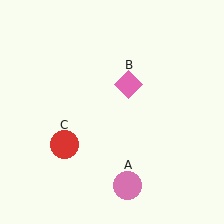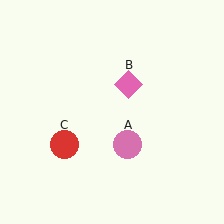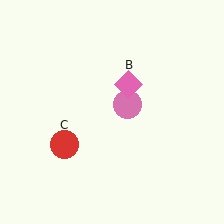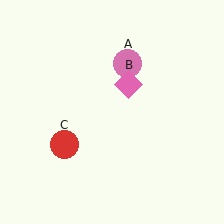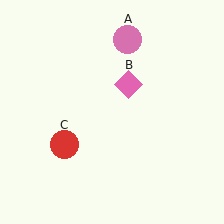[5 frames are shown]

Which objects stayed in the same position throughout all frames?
Pink diamond (object B) and red circle (object C) remained stationary.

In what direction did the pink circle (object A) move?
The pink circle (object A) moved up.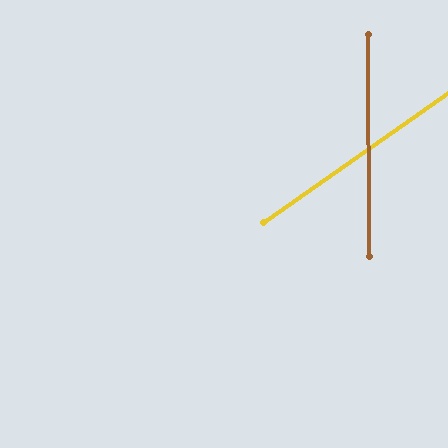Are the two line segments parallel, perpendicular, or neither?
Neither parallel nor perpendicular — they differ by about 55°.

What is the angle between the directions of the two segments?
Approximately 55 degrees.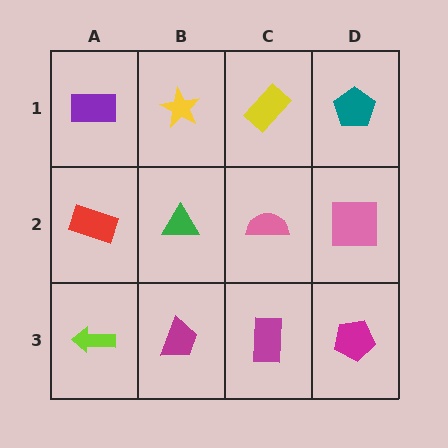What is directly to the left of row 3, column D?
A magenta rectangle.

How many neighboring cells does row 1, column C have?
3.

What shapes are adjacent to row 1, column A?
A red rectangle (row 2, column A), a yellow star (row 1, column B).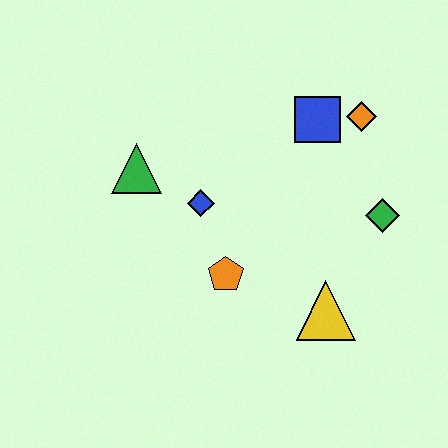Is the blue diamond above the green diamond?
Yes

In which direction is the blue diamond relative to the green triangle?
The blue diamond is to the right of the green triangle.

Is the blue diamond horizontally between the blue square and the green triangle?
Yes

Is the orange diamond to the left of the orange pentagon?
No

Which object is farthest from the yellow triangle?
The green triangle is farthest from the yellow triangle.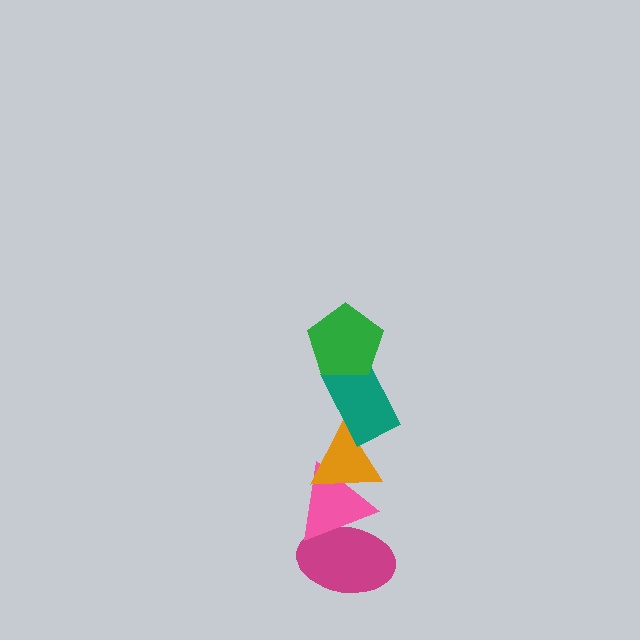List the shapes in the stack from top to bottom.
From top to bottom: the green pentagon, the teal rectangle, the orange triangle, the pink triangle, the magenta ellipse.